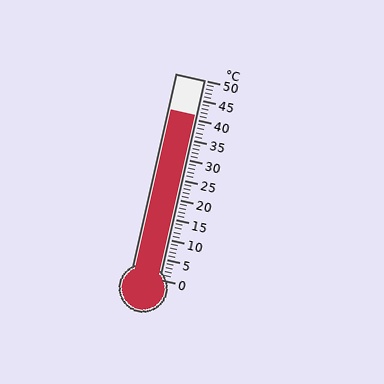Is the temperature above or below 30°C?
The temperature is above 30°C.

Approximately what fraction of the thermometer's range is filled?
The thermometer is filled to approximately 80% of its range.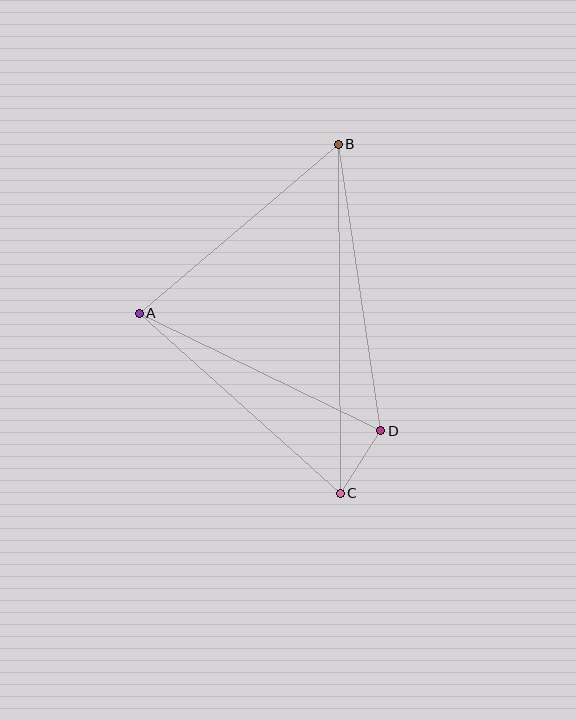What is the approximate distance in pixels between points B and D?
The distance between B and D is approximately 290 pixels.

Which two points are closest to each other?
Points C and D are closest to each other.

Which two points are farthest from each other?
Points B and C are farthest from each other.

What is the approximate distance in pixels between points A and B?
The distance between A and B is approximately 261 pixels.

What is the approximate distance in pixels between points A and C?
The distance between A and C is approximately 270 pixels.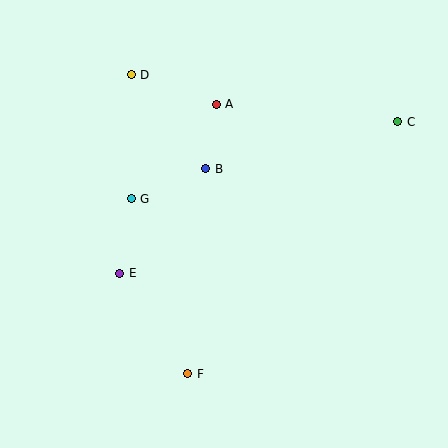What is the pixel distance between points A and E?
The distance between A and E is 195 pixels.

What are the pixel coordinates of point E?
Point E is at (120, 273).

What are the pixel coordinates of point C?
Point C is at (398, 122).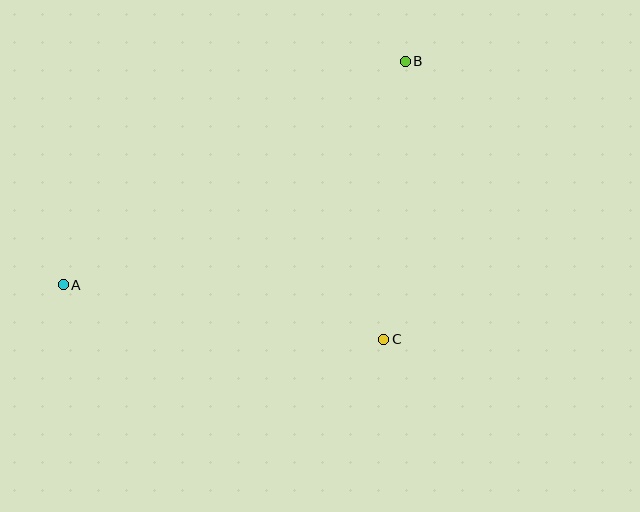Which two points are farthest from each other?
Points A and B are farthest from each other.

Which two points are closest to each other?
Points B and C are closest to each other.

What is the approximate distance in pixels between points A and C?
The distance between A and C is approximately 325 pixels.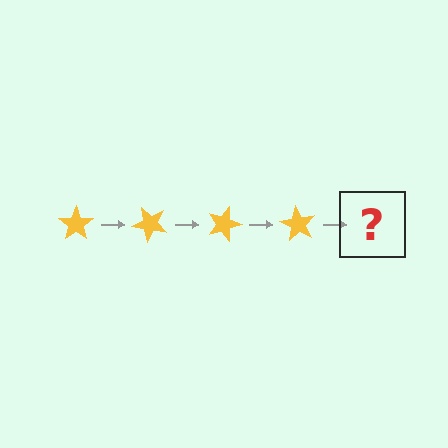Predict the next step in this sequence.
The next step is a yellow star rotated 180 degrees.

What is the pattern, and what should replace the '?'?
The pattern is that the star rotates 45 degrees each step. The '?' should be a yellow star rotated 180 degrees.